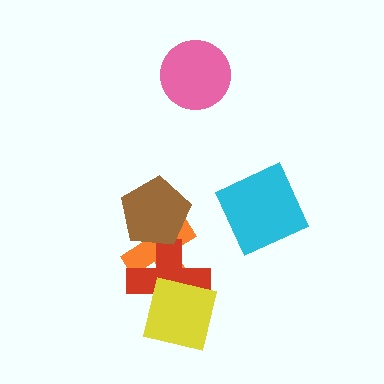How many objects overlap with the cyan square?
0 objects overlap with the cyan square.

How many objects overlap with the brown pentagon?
2 objects overlap with the brown pentagon.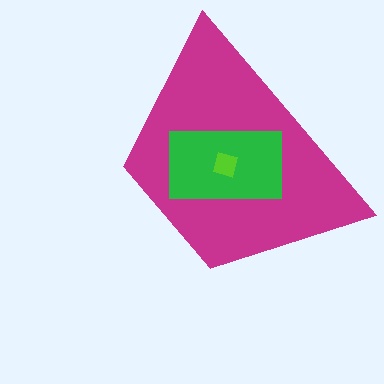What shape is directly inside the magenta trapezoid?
The green rectangle.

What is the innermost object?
The lime diamond.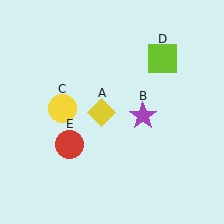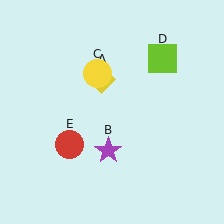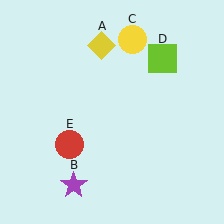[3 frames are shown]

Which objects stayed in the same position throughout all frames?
Lime square (object D) and red circle (object E) remained stationary.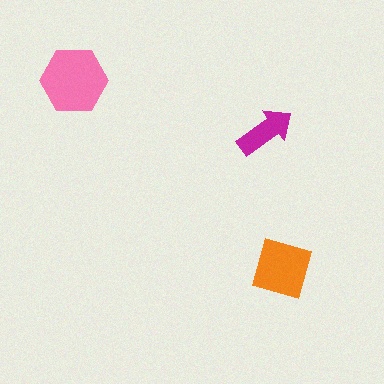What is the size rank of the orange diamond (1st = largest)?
2nd.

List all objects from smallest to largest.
The magenta arrow, the orange diamond, the pink hexagon.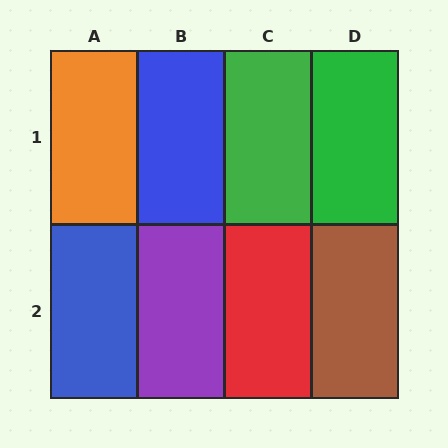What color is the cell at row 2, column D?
Brown.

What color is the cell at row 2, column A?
Blue.